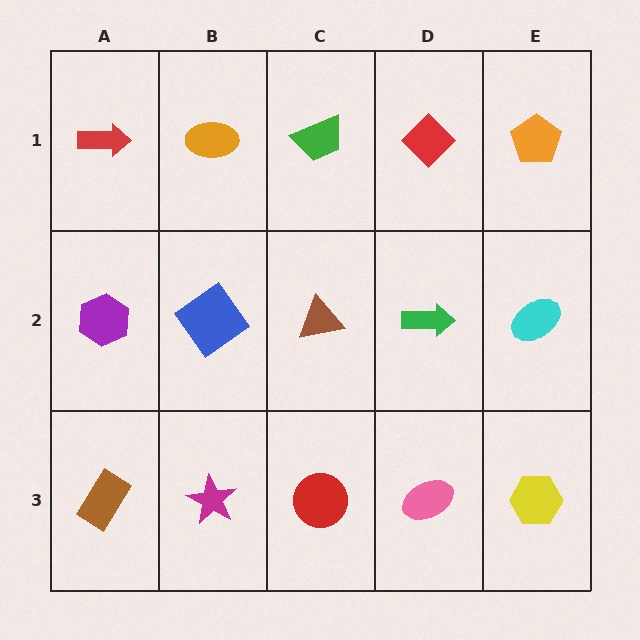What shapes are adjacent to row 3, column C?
A brown triangle (row 2, column C), a magenta star (row 3, column B), a pink ellipse (row 3, column D).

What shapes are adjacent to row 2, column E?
An orange pentagon (row 1, column E), a yellow hexagon (row 3, column E), a green arrow (row 2, column D).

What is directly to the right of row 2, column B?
A brown triangle.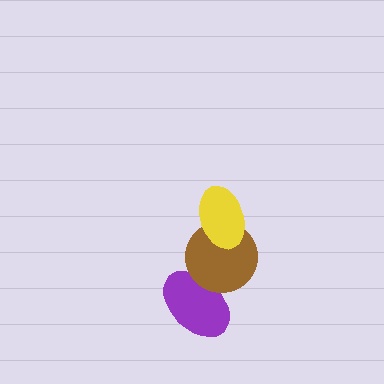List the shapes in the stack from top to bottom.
From top to bottom: the yellow ellipse, the brown circle, the purple ellipse.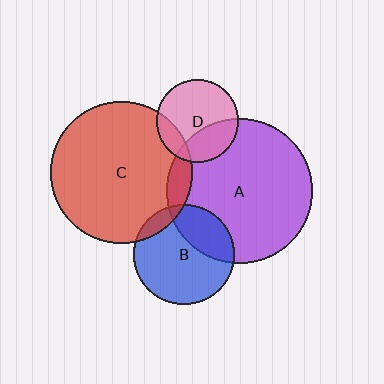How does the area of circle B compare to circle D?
Approximately 1.5 times.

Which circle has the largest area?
Circle A (purple).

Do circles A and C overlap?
Yes.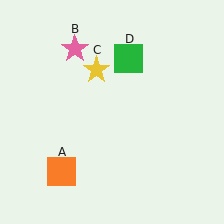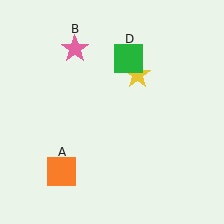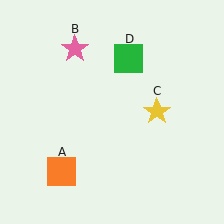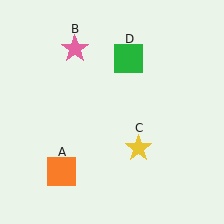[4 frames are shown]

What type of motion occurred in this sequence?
The yellow star (object C) rotated clockwise around the center of the scene.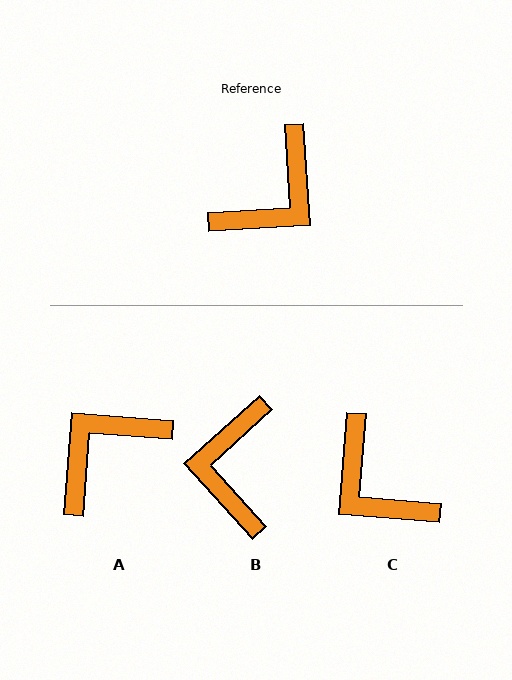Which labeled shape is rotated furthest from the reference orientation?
A, about 172 degrees away.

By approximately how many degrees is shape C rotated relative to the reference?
Approximately 99 degrees clockwise.